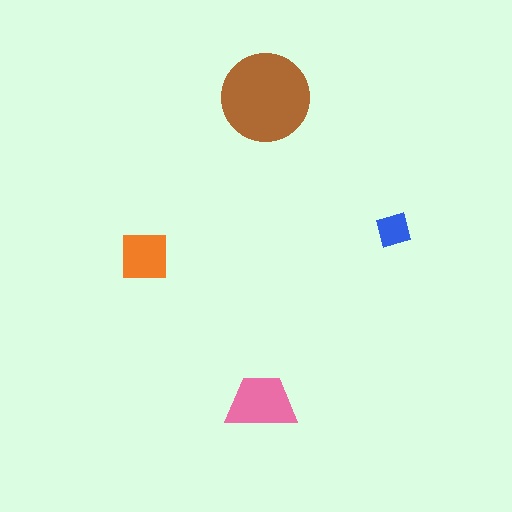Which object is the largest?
The brown circle.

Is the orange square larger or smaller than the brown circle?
Smaller.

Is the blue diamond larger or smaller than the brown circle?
Smaller.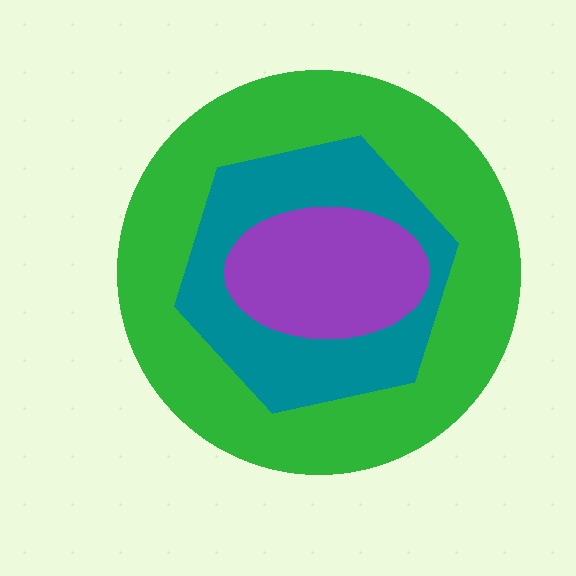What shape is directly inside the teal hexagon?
The purple ellipse.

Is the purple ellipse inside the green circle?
Yes.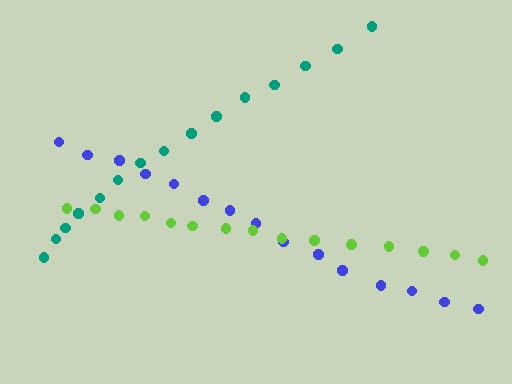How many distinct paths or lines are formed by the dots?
There are 3 distinct paths.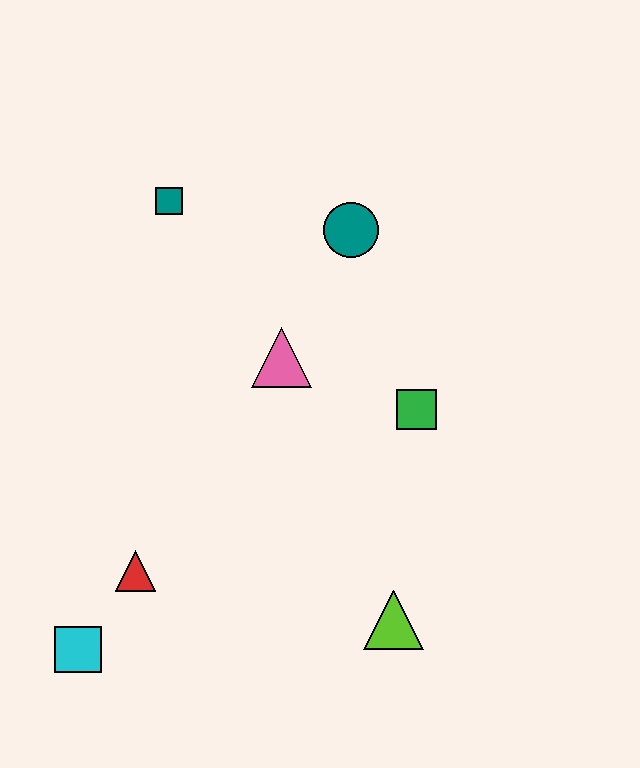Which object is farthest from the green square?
The cyan square is farthest from the green square.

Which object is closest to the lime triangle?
The green square is closest to the lime triangle.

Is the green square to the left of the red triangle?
No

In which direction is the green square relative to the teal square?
The green square is to the right of the teal square.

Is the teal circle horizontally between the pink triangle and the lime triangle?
Yes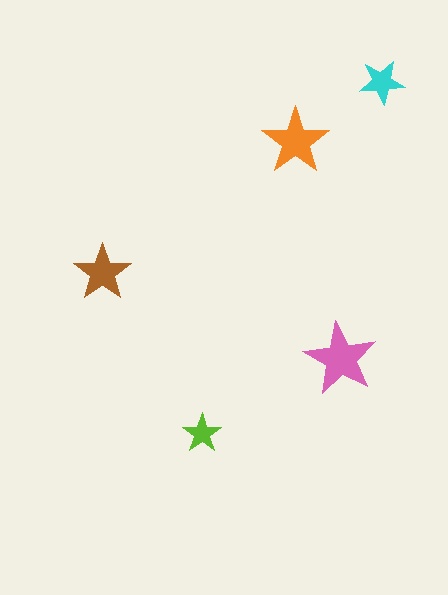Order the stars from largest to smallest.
the pink one, the orange one, the brown one, the cyan one, the lime one.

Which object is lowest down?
The lime star is bottommost.